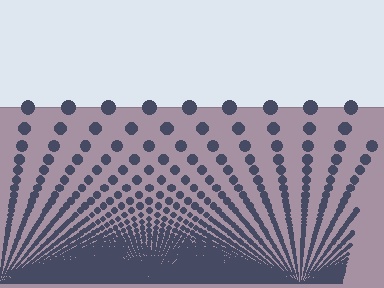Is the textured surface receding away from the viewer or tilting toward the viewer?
The surface appears to tilt toward the viewer. Texture elements get larger and sparser toward the top.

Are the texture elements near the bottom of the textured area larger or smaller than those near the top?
Smaller. The gradient is inverted — elements near the bottom are smaller and denser.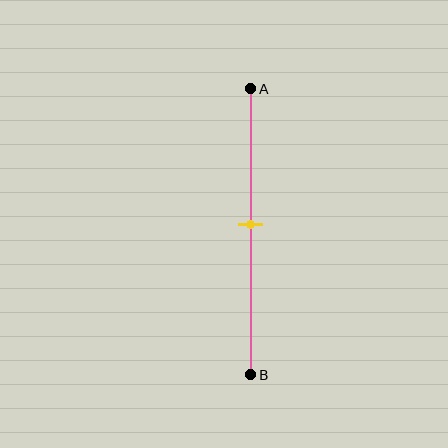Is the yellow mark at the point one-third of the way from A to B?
No, the mark is at about 50% from A, not at the 33% one-third point.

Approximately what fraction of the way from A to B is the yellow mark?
The yellow mark is approximately 50% of the way from A to B.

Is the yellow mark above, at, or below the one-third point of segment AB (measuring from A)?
The yellow mark is below the one-third point of segment AB.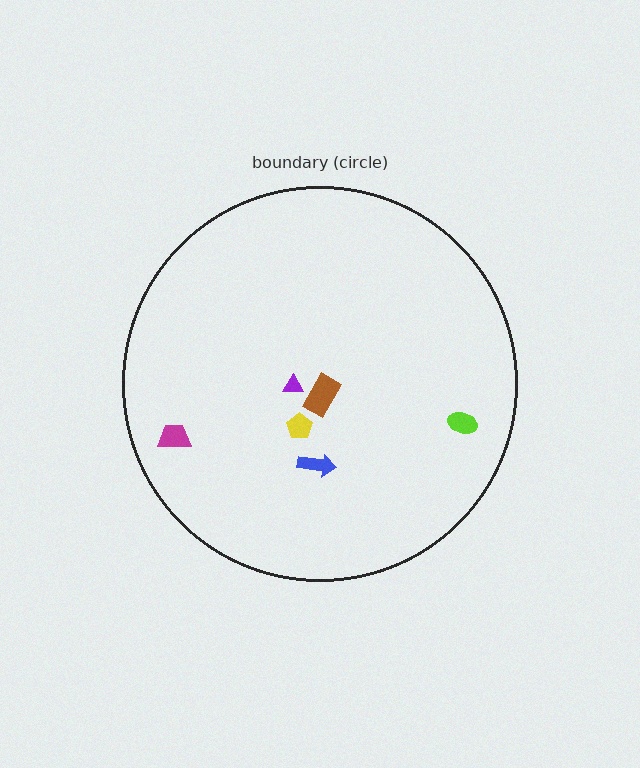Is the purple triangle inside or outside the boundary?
Inside.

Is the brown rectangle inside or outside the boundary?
Inside.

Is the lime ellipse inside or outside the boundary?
Inside.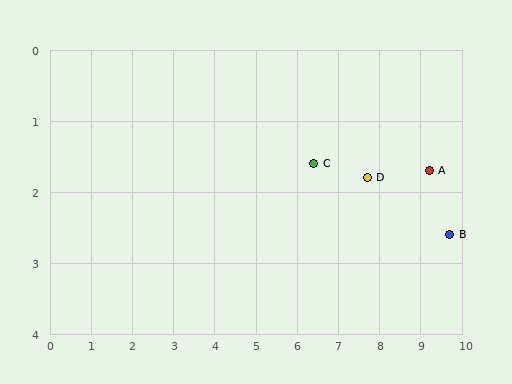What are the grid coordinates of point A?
Point A is at approximately (9.2, 1.7).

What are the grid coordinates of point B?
Point B is at approximately (9.7, 2.6).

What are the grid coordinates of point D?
Point D is at approximately (7.7, 1.8).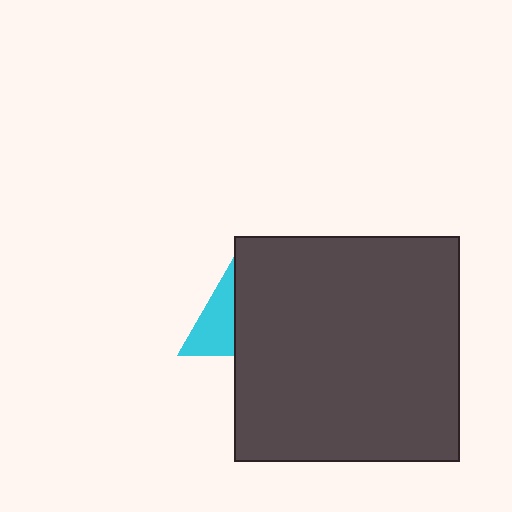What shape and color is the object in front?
The object in front is a dark gray square.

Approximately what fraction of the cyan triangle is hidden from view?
Roughly 66% of the cyan triangle is hidden behind the dark gray square.